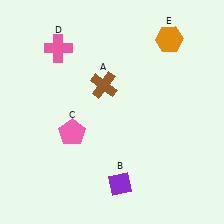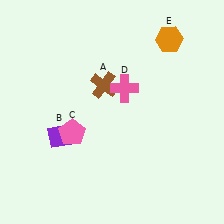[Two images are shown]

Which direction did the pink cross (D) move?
The pink cross (D) moved right.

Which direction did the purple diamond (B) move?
The purple diamond (B) moved left.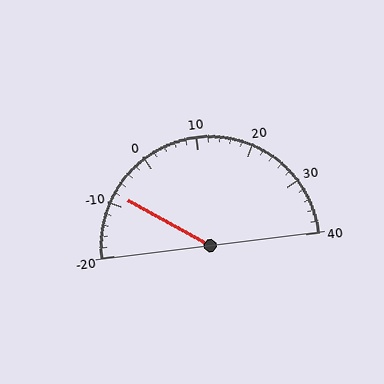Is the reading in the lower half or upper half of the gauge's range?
The reading is in the lower half of the range (-20 to 40).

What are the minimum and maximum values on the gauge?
The gauge ranges from -20 to 40.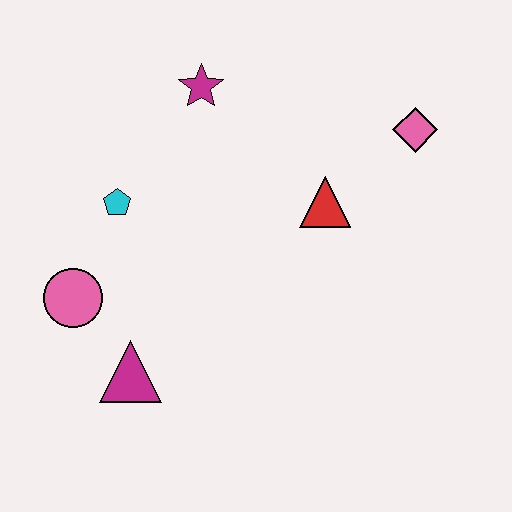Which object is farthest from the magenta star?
The magenta triangle is farthest from the magenta star.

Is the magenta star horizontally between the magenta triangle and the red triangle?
Yes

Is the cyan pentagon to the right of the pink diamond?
No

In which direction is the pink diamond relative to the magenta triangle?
The pink diamond is to the right of the magenta triangle.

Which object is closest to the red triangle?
The pink diamond is closest to the red triangle.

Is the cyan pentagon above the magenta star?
No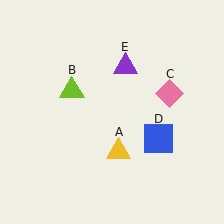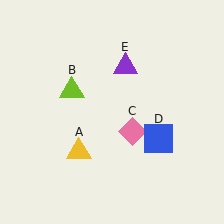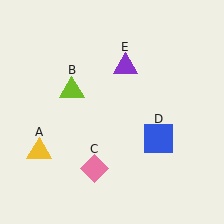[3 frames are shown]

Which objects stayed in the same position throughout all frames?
Lime triangle (object B) and blue square (object D) and purple triangle (object E) remained stationary.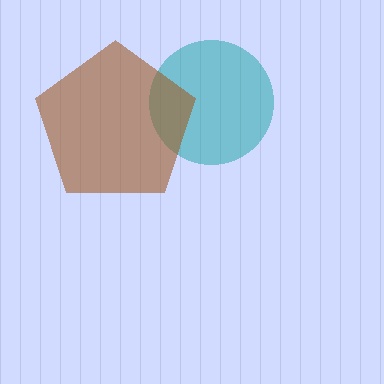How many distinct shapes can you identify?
There are 2 distinct shapes: a teal circle, a brown pentagon.